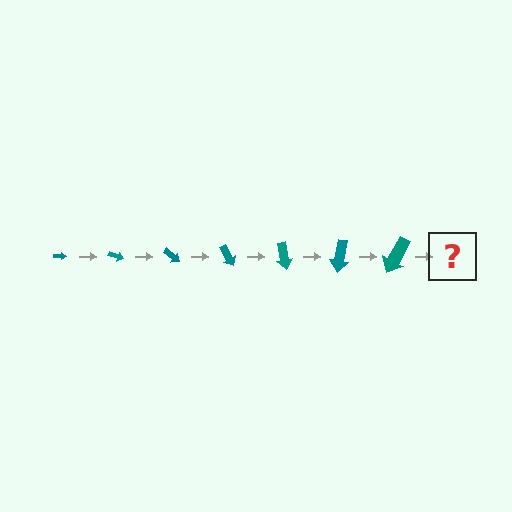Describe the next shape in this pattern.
It should be an arrow, larger than the previous one and rotated 140 degrees from the start.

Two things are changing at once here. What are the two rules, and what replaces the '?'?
The two rules are that the arrow grows larger each step and it rotates 20 degrees each step. The '?' should be an arrow, larger than the previous one and rotated 140 degrees from the start.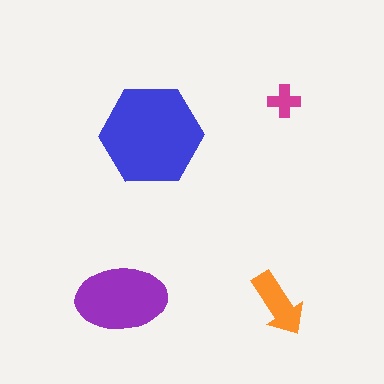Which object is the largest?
The blue hexagon.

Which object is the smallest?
The magenta cross.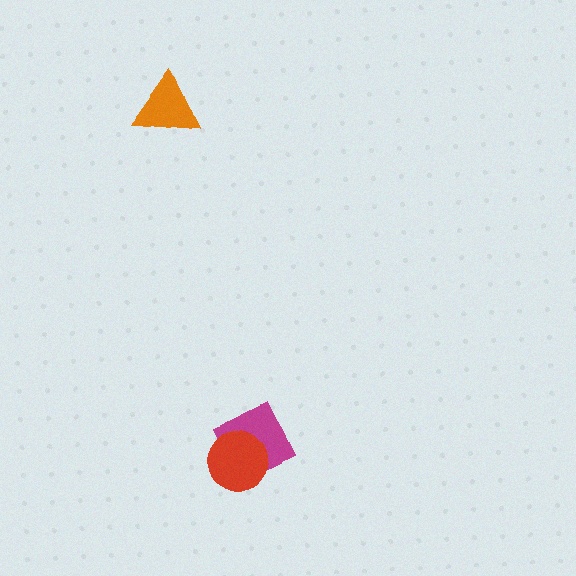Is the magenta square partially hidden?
Yes, it is partially covered by another shape.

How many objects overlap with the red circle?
1 object overlaps with the red circle.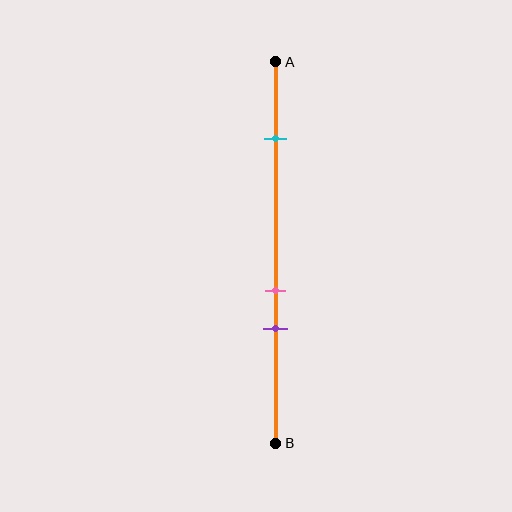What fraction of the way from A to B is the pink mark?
The pink mark is approximately 60% (0.6) of the way from A to B.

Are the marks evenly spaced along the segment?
No, the marks are not evenly spaced.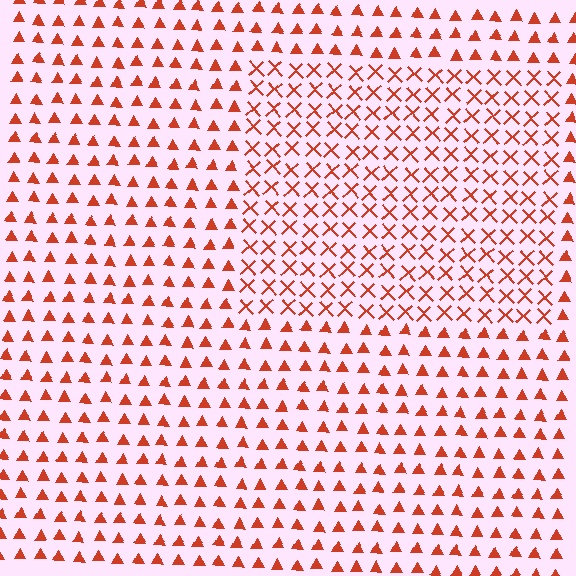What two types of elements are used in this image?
The image uses X marks inside the rectangle region and triangles outside it.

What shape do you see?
I see a rectangle.